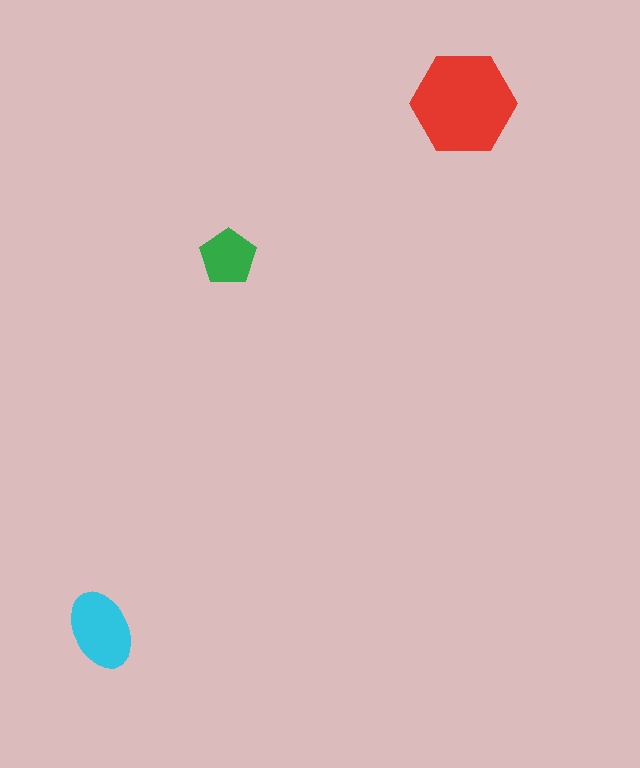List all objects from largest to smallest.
The red hexagon, the cyan ellipse, the green pentagon.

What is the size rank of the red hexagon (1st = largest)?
1st.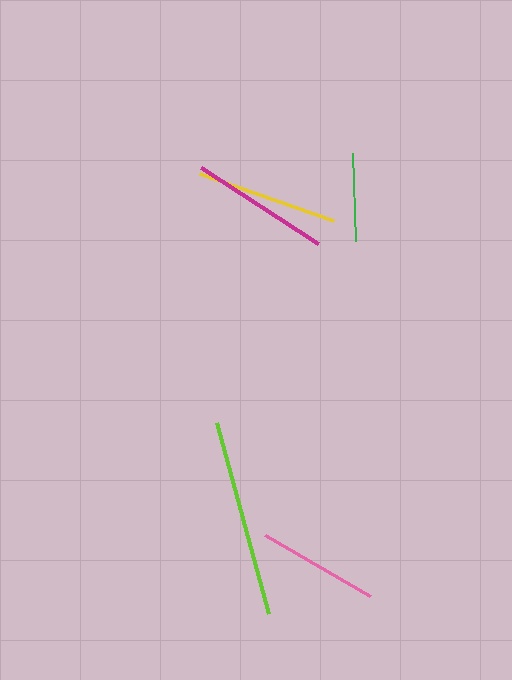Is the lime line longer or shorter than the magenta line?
The lime line is longer than the magenta line.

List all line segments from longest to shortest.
From longest to shortest: lime, yellow, magenta, pink, green.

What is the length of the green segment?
The green segment is approximately 88 pixels long.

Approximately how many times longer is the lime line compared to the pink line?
The lime line is approximately 1.6 times the length of the pink line.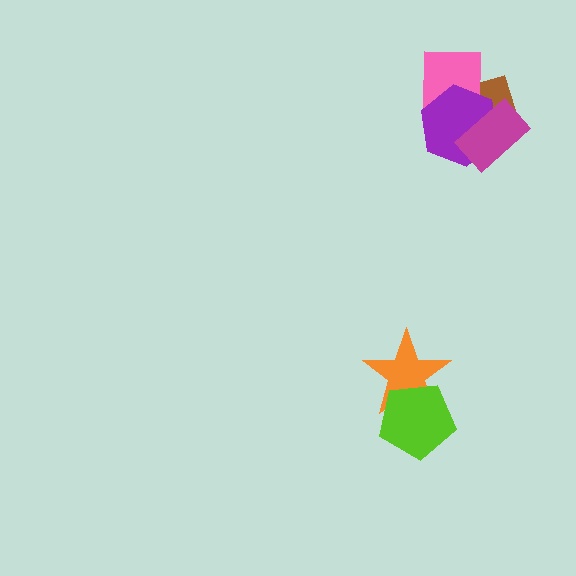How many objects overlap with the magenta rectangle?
2 objects overlap with the magenta rectangle.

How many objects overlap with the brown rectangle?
3 objects overlap with the brown rectangle.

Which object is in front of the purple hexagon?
The magenta rectangle is in front of the purple hexagon.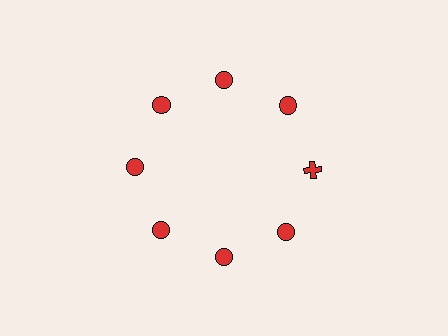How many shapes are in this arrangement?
There are 8 shapes arranged in a ring pattern.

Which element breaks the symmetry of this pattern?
The red cross at roughly the 3 o'clock position breaks the symmetry. All other shapes are red circles.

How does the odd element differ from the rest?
It has a different shape: cross instead of circle.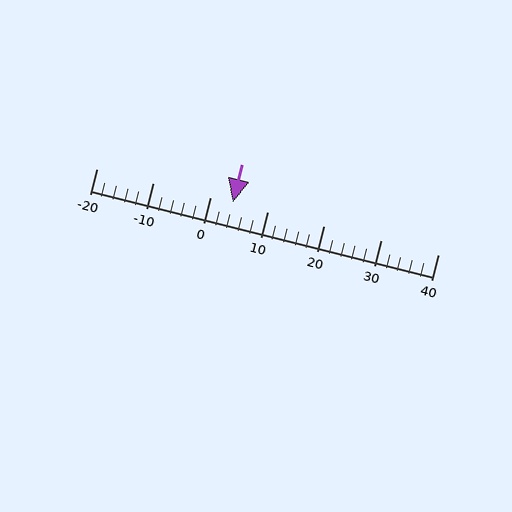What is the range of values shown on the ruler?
The ruler shows values from -20 to 40.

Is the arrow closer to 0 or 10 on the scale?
The arrow is closer to 0.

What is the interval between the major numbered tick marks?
The major tick marks are spaced 10 units apart.